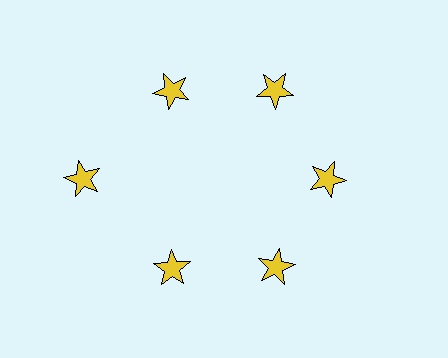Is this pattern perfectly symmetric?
No. The 6 yellow stars are arranged in a ring, but one element near the 9 o'clock position is pushed outward from the center, breaking the 6-fold rotational symmetry.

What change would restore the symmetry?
The symmetry would be restored by moving it inward, back onto the ring so that all 6 stars sit at equal angles and equal distance from the center.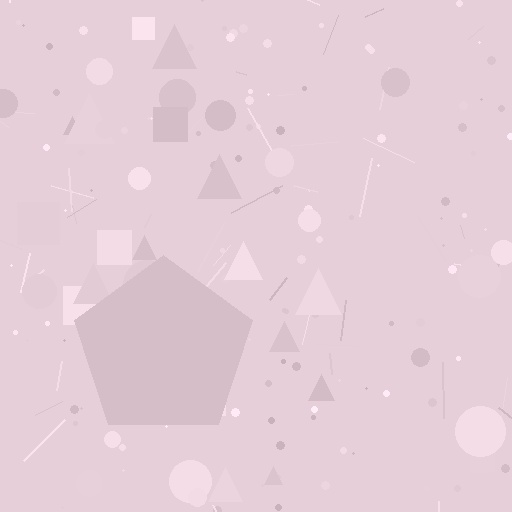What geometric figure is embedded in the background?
A pentagon is embedded in the background.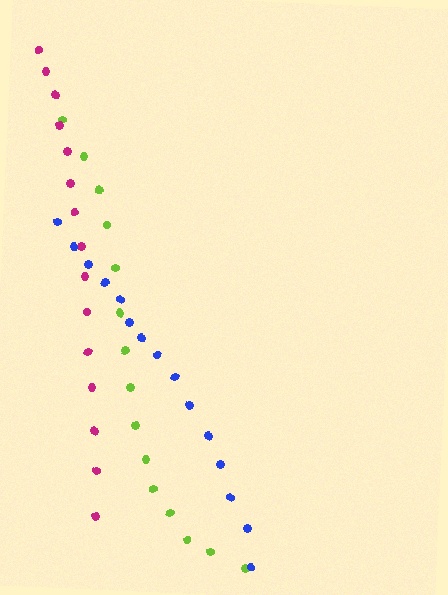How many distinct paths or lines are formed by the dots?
There are 3 distinct paths.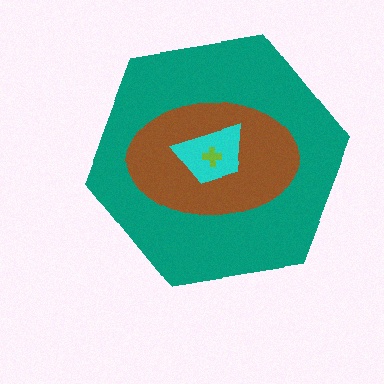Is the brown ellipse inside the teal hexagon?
Yes.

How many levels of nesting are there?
4.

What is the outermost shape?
The teal hexagon.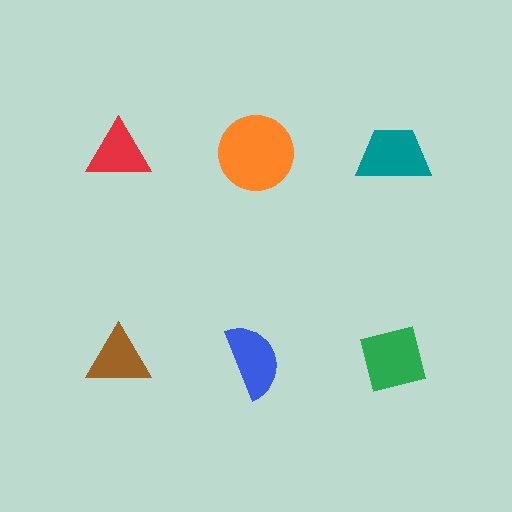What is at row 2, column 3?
A green square.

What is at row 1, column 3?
A teal trapezoid.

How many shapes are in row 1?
3 shapes.